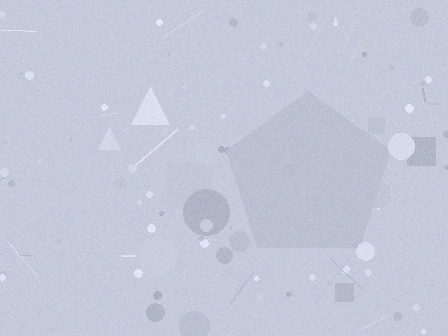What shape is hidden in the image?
A pentagon is hidden in the image.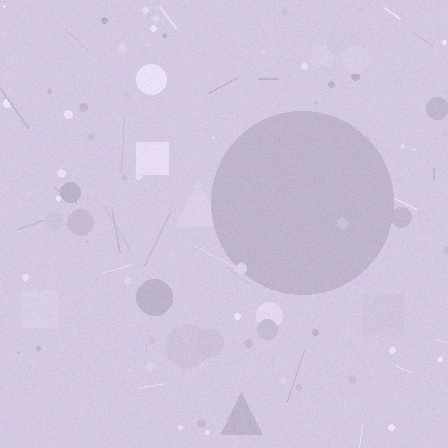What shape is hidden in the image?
A circle is hidden in the image.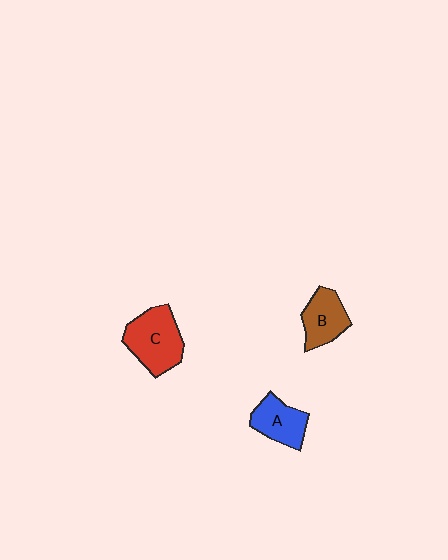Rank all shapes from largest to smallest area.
From largest to smallest: C (red), B (brown), A (blue).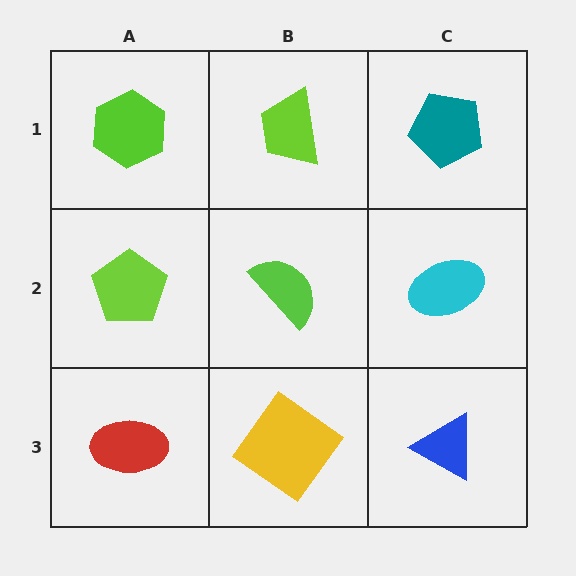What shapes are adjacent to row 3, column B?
A lime semicircle (row 2, column B), a red ellipse (row 3, column A), a blue triangle (row 3, column C).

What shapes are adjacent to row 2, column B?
A lime trapezoid (row 1, column B), a yellow diamond (row 3, column B), a lime pentagon (row 2, column A), a cyan ellipse (row 2, column C).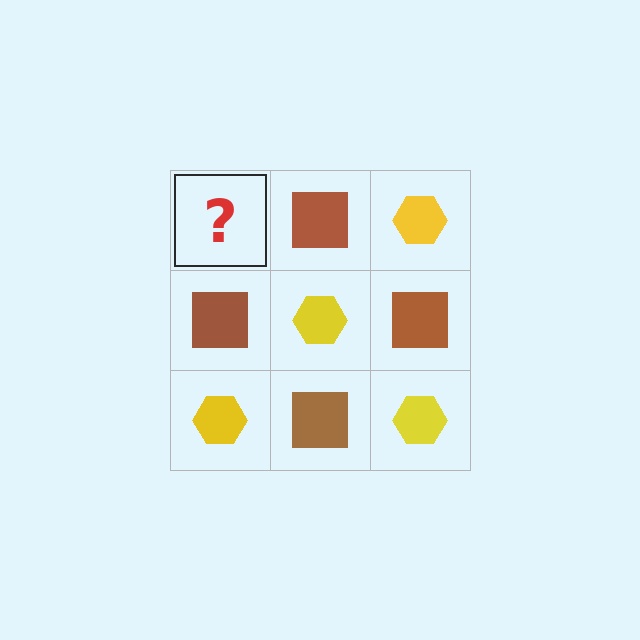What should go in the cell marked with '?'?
The missing cell should contain a yellow hexagon.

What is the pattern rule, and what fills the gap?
The rule is that it alternates yellow hexagon and brown square in a checkerboard pattern. The gap should be filled with a yellow hexagon.